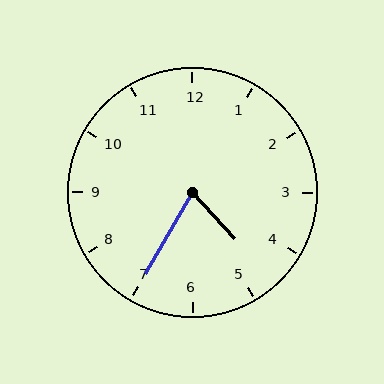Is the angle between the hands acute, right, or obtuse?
It is acute.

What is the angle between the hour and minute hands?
Approximately 72 degrees.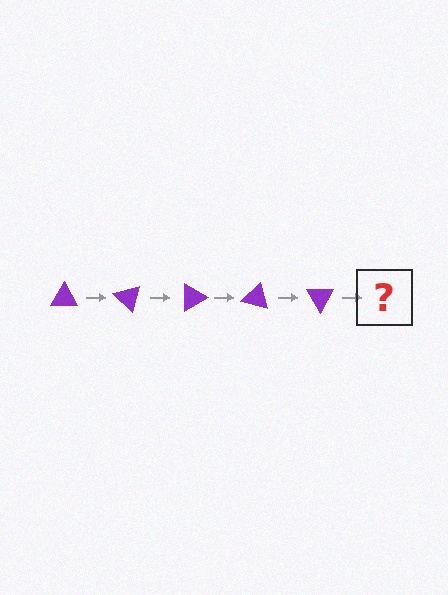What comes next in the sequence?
The next element should be a purple triangle rotated 225 degrees.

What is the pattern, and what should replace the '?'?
The pattern is that the triangle rotates 45 degrees each step. The '?' should be a purple triangle rotated 225 degrees.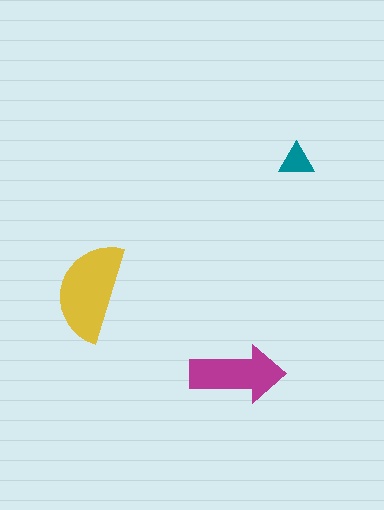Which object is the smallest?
The teal triangle.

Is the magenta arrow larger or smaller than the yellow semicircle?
Smaller.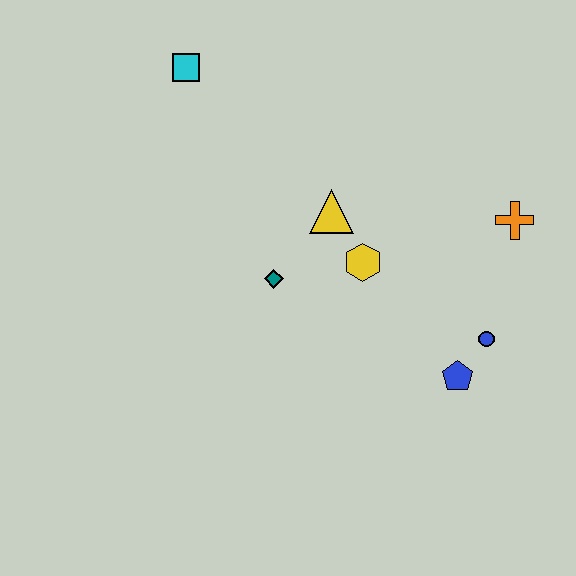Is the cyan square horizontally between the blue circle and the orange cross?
No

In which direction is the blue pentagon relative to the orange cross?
The blue pentagon is below the orange cross.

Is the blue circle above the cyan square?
No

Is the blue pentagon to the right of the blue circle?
No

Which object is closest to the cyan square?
The yellow triangle is closest to the cyan square.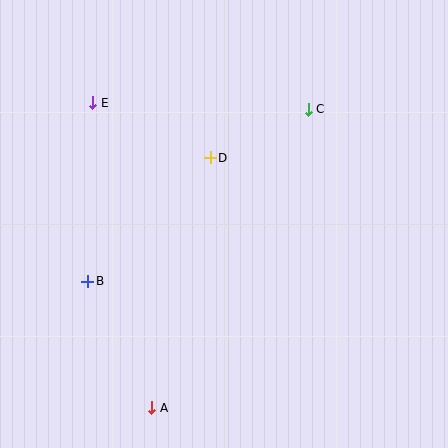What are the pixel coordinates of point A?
Point A is at (152, 408).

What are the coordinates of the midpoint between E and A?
The midpoint between E and A is at (122, 255).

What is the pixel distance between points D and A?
The distance between D and A is 257 pixels.